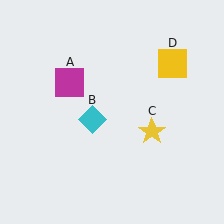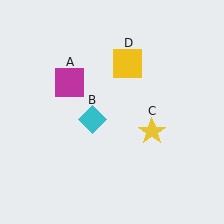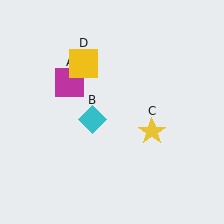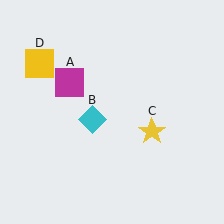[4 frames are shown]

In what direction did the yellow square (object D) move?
The yellow square (object D) moved left.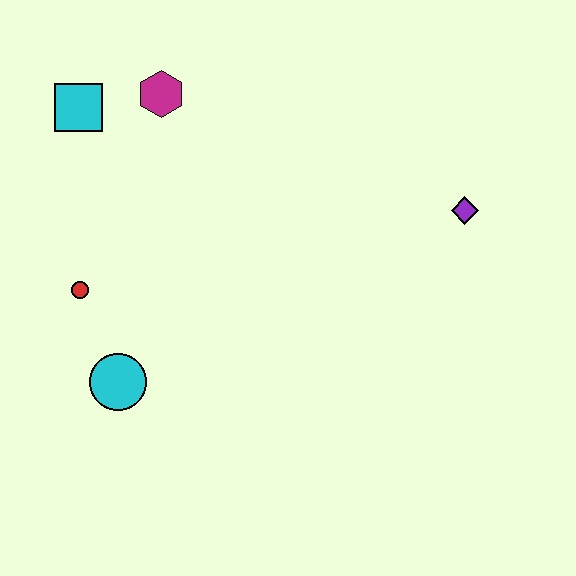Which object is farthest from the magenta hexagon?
The purple diamond is farthest from the magenta hexagon.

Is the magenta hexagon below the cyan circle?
No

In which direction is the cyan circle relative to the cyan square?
The cyan circle is below the cyan square.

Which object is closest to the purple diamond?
The magenta hexagon is closest to the purple diamond.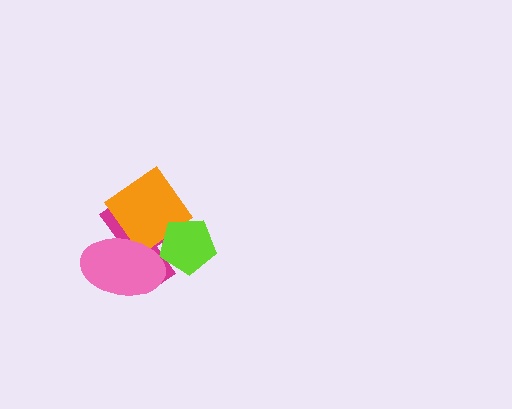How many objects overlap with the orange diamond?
3 objects overlap with the orange diamond.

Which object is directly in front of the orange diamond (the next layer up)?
The lime pentagon is directly in front of the orange diamond.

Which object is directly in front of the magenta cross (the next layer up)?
The orange diamond is directly in front of the magenta cross.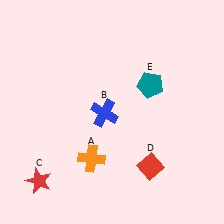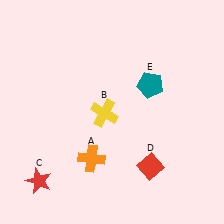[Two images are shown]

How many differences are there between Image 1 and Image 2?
There is 1 difference between the two images.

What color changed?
The cross (B) changed from blue in Image 1 to yellow in Image 2.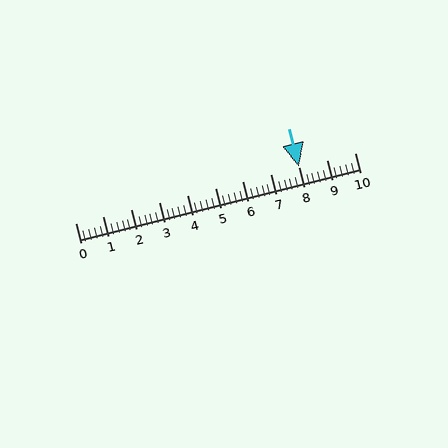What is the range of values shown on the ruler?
The ruler shows values from 0 to 10.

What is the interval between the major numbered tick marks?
The major tick marks are spaced 1 units apart.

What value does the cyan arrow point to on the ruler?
The cyan arrow points to approximately 8.0.